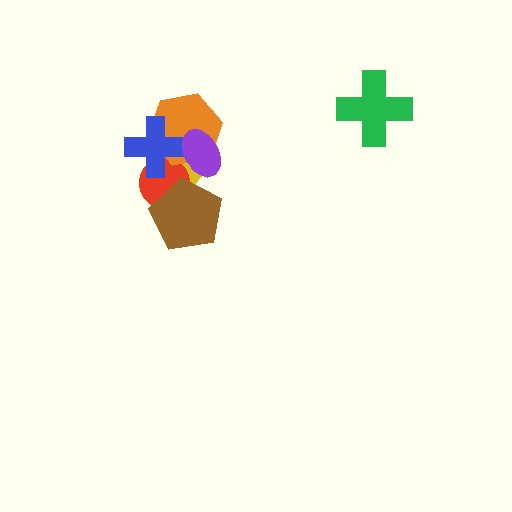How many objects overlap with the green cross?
0 objects overlap with the green cross.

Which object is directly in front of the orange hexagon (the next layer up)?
The blue cross is directly in front of the orange hexagon.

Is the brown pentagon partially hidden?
No, no other shape covers it.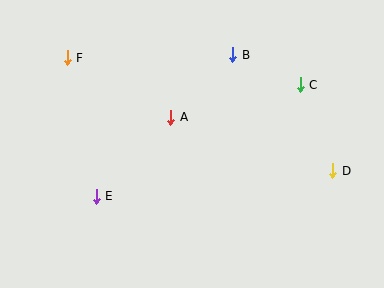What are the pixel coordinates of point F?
Point F is at (67, 58).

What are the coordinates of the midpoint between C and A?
The midpoint between C and A is at (235, 101).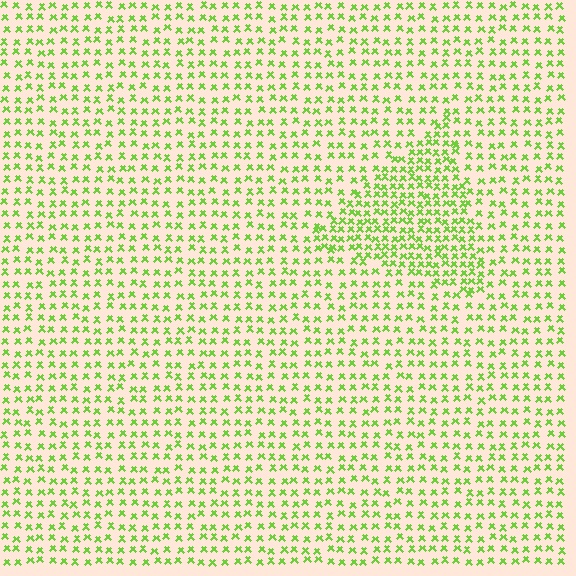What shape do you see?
I see a triangle.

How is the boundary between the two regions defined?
The boundary is defined by a change in element density (approximately 1.8x ratio). All elements are the same color, size, and shape.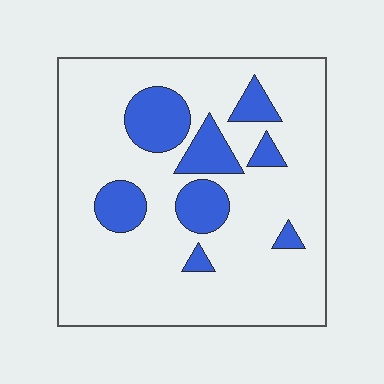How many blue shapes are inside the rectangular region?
8.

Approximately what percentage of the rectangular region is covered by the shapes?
Approximately 20%.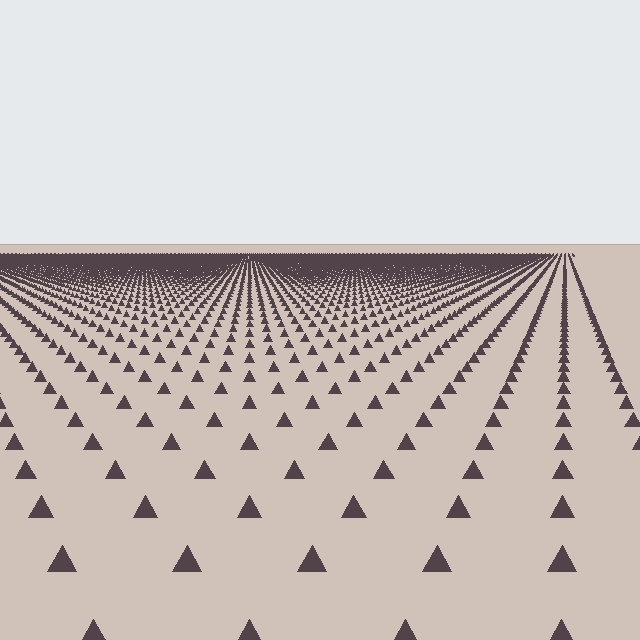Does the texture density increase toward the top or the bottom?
Density increases toward the top.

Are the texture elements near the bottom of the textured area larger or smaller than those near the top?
Larger. Near the bottom, elements are closer to the viewer and appear at a bigger on-screen size.